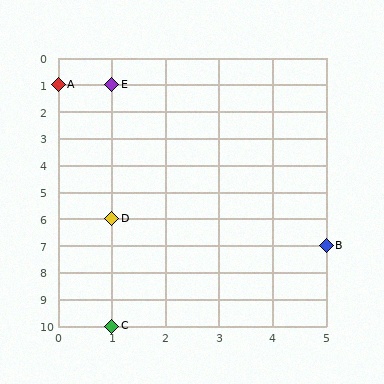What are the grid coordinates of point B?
Point B is at grid coordinates (5, 7).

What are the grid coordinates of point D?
Point D is at grid coordinates (1, 6).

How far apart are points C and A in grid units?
Points C and A are 1 column and 9 rows apart (about 9.1 grid units diagonally).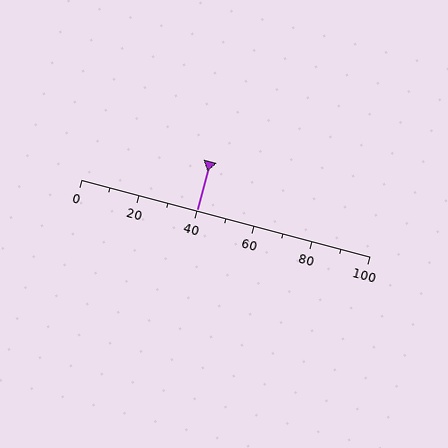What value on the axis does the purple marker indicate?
The marker indicates approximately 40.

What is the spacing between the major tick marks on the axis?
The major ticks are spaced 20 apart.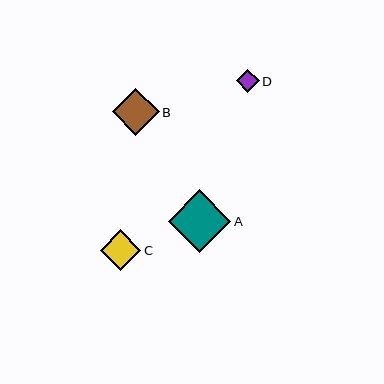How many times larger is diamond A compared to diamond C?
Diamond A is approximately 1.5 times the size of diamond C.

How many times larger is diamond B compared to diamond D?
Diamond B is approximately 2.1 times the size of diamond D.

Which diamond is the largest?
Diamond A is the largest with a size of approximately 62 pixels.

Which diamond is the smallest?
Diamond D is the smallest with a size of approximately 22 pixels.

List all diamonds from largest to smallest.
From largest to smallest: A, B, C, D.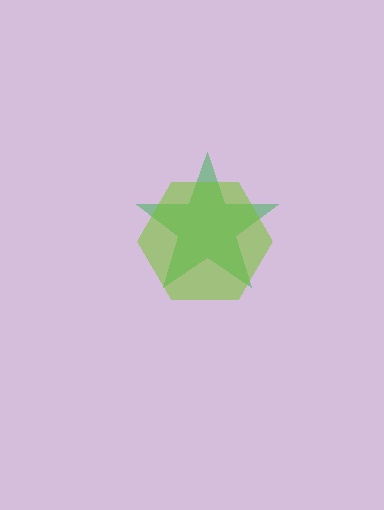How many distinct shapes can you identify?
There are 2 distinct shapes: a green star, a lime hexagon.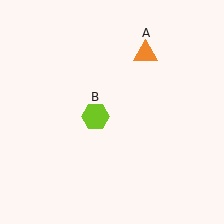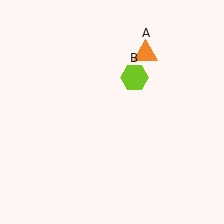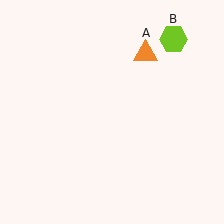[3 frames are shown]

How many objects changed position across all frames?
1 object changed position: lime hexagon (object B).